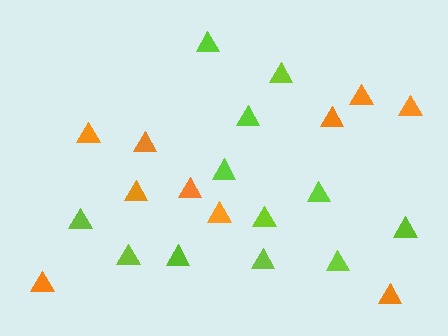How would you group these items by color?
There are 2 groups: one group of lime triangles (12) and one group of orange triangles (10).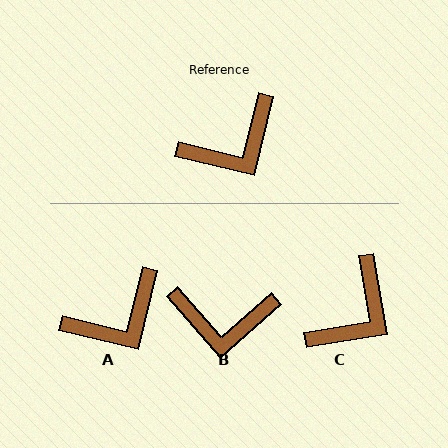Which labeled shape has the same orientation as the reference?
A.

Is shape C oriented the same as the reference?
No, it is off by about 23 degrees.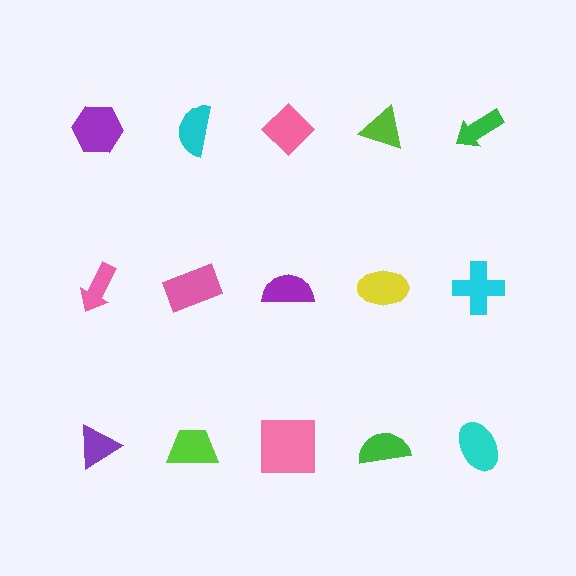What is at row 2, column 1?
A pink arrow.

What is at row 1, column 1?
A purple hexagon.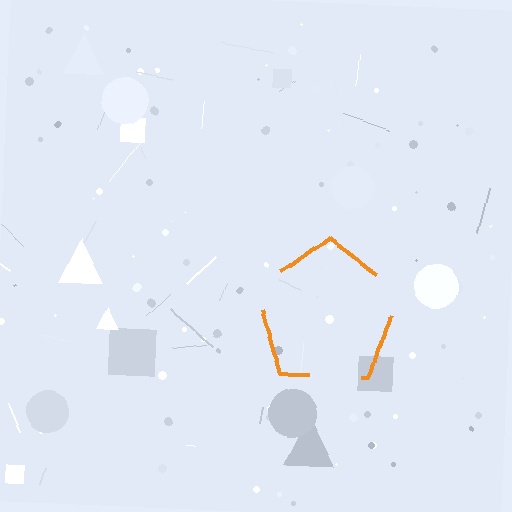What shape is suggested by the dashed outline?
The dashed outline suggests a pentagon.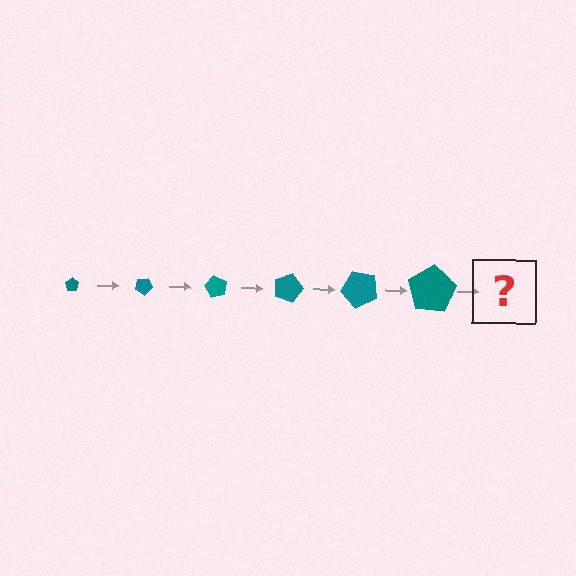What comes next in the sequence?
The next element should be a pentagon, larger than the previous one and rotated 180 degrees from the start.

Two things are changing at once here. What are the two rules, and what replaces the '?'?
The two rules are that the pentagon grows larger each step and it rotates 30 degrees each step. The '?' should be a pentagon, larger than the previous one and rotated 180 degrees from the start.